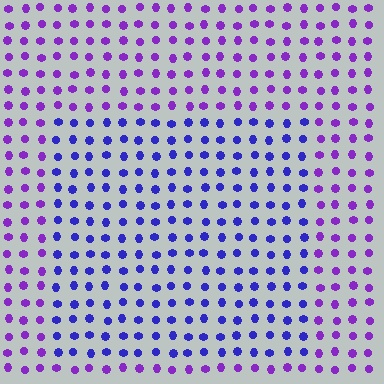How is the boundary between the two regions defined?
The boundary is defined purely by a slight shift in hue (about 35 degrees). Spacing, size, and orientation are identical on both sides.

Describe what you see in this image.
The image is filled with small purple elements in a uniform arrangement. A rectangle-shaped region is visible where the elements are tinted to a slightly different hue, forming a subtle color boundary.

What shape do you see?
I see a rectangle.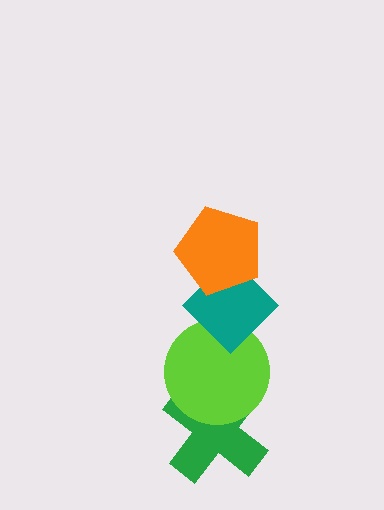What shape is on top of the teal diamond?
The orange pentagon is on top of the teal diamond.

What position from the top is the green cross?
The green cross is 4th from the top.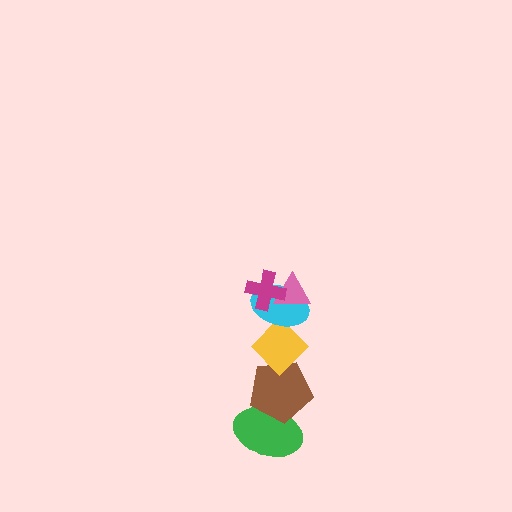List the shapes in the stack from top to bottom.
From top to bottom: the magenta cross, the pink triangle, the cyan ellipse, the yellow diamond, the brown pentagon, the green ellipse.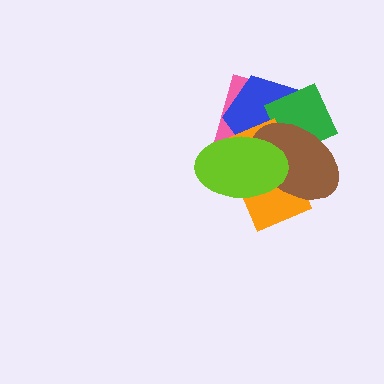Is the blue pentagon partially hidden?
Yes, it is partially covered by another shape.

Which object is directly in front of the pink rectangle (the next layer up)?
The blue pentagon is directly in front of the pink rectangle.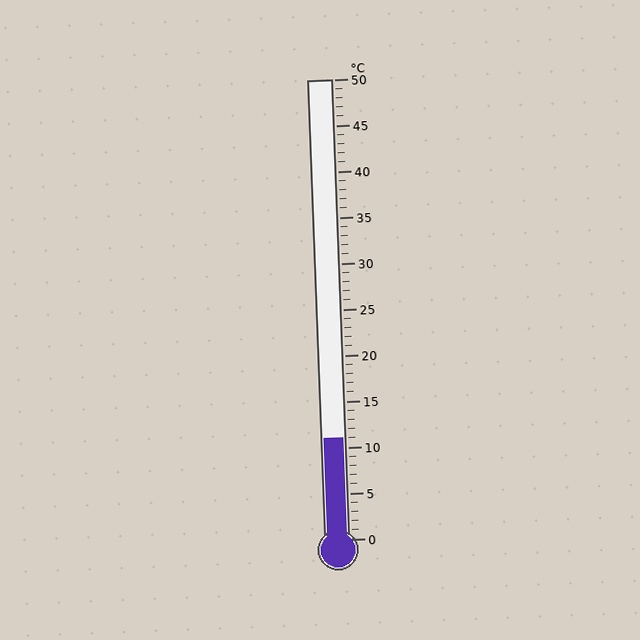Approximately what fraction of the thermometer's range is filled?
The thermometer is filled to approximately 20% of its range.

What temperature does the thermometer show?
The thermometer shows approximately 11°C.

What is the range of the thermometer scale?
The thermometer scale ranges from 0°C to 50°C.